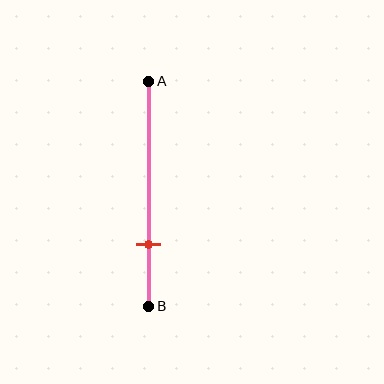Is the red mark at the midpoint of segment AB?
No, the mark is at about 75% from A, not at the 50% midpoint.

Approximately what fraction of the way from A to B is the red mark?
The red mark is approximately 75% of the way from A to B.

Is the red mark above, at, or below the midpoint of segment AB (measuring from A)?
The red mark is below the midpoint of segment AB.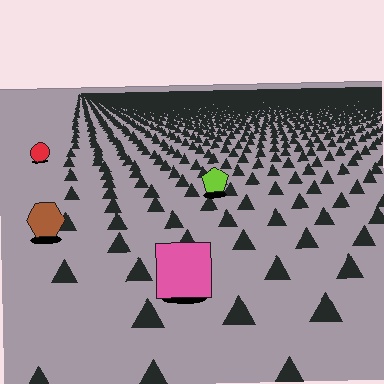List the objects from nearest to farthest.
From nearest to farthest: the pink square, the brown hexagon, the lime pentagon, the red circle.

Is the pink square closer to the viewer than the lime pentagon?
Yes. The pink square is closer — you can tell from the texture gradient: the ground texture is coarser near it.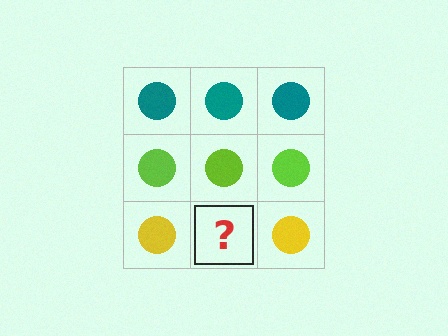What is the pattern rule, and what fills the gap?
The rule is that each row has a consistent color. The gap should be filled with a yellow circle.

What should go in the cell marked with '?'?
The missing cell should contain a yellow circle.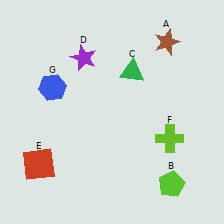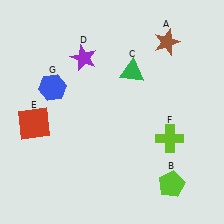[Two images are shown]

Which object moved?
The red square (E) moved up.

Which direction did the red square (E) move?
The red square (E) moved up.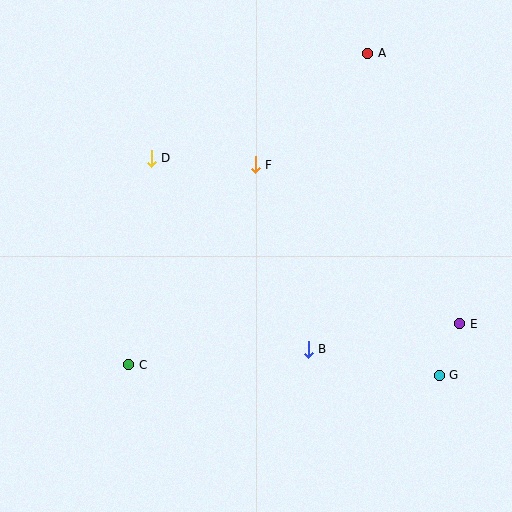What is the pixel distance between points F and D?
The distance between F and D is 105 pixels.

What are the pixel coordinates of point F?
Point F is at (255, 165).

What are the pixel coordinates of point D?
Point D is at (151, 158).